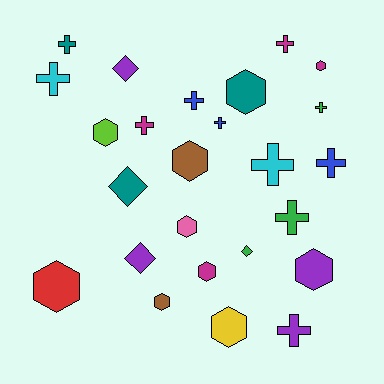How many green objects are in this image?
There are 3 green objects.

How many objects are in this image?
There are 25 objects.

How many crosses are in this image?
There are 11 crosses.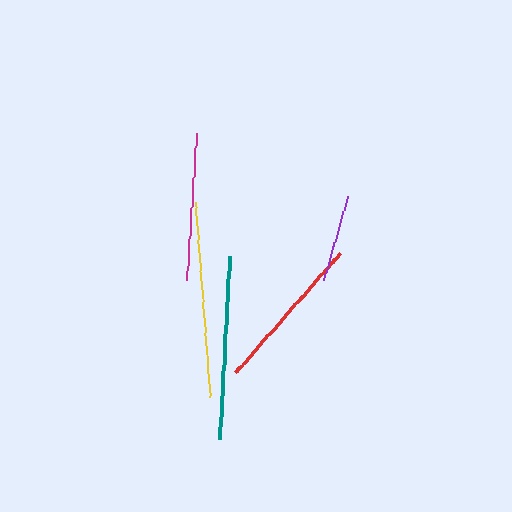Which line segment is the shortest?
The purple line is the shortest at approximately 87 pixels.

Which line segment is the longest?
The yellow line is the longest at approximately 195 pixels.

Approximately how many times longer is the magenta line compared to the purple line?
The magenta line is approximately 1.7 times the length of the purple line.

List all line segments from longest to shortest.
From longest to shortest: yellow, teal, red, magenta, purple.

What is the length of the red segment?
The red segment is approximately 159 pixels long.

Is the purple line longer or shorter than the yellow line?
The yellow line is longer than the purple line.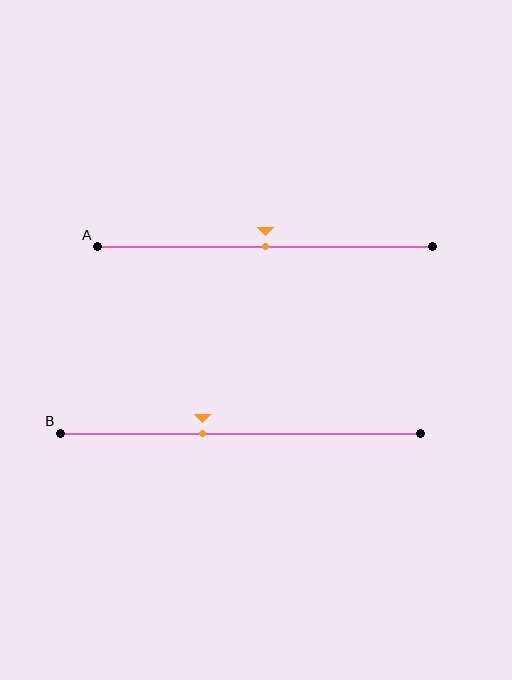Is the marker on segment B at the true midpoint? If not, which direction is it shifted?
No, the marker on segment B is shifted to the left by about 10% of the segment length.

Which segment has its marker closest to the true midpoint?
Segment A has its marker closest to the true midpoint.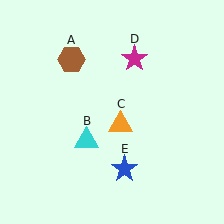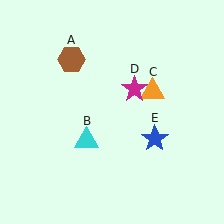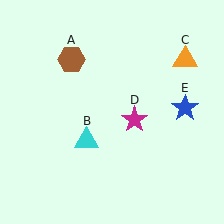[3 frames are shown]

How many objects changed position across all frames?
3 objects changed position: orange triangle (object C), magenta star (object D), blue star (object E).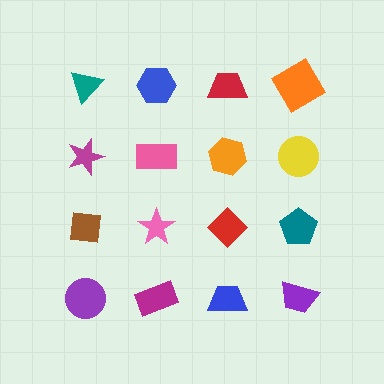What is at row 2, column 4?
A yellow circle.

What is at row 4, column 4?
A purple trapezoid.